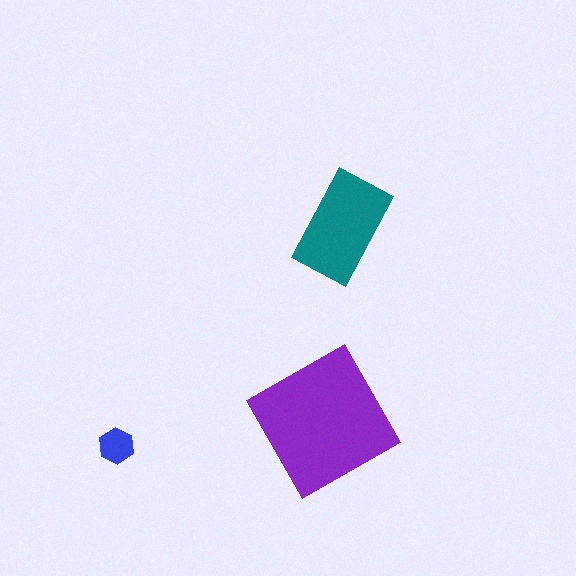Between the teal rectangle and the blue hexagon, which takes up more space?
The teal rectangle.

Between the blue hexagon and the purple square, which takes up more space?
The purple square.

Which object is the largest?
The purple square.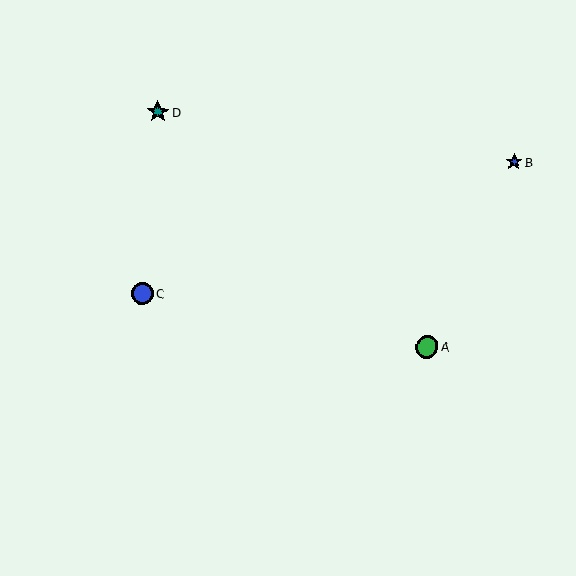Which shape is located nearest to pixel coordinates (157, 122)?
The teal star (labeled D) at (158, 112) is nearest to that location.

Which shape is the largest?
The teal star (labeled D) is the largest.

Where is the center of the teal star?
The center of the teal star is at (158, 112).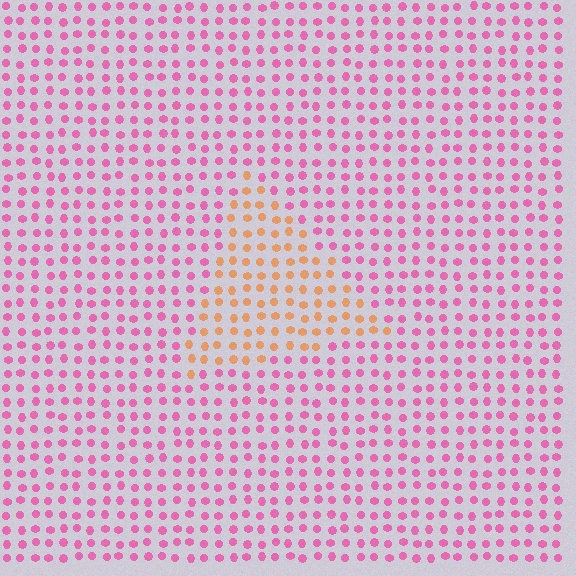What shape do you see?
I see a triangle.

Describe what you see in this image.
The image is filled with small pink elements in a uniform arrangement. A triangle-shaped region is visible where the elements are tinted to a slightly different hue, forming a subtle color boundary.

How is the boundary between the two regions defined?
The boundary is defined purely by a slight shift in hue (about 59 degrees). Spacing, size, and orientation are identical on both sides.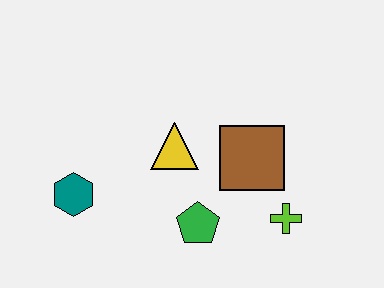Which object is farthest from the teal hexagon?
The lime cross is farthest from the teal hexagon.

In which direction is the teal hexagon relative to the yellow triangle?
The teal hexagon is to the left of the yellow triangle.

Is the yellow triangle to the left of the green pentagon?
Yes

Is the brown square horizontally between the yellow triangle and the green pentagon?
No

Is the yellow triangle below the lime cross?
No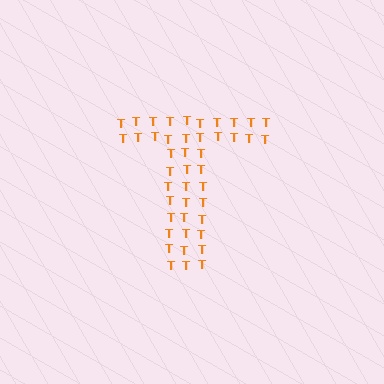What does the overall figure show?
The overall figure shows the letter T.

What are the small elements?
The small elements are letter T's.